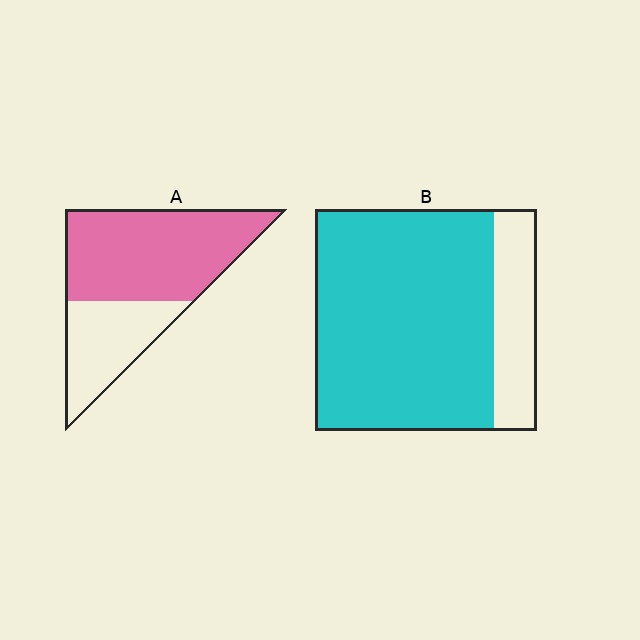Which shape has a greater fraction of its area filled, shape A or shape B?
Shape B.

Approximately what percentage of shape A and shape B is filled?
A is approximately 65% and B is approximately 80%.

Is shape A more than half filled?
Yes.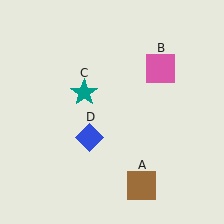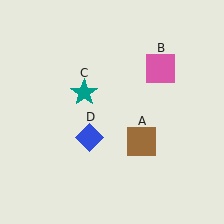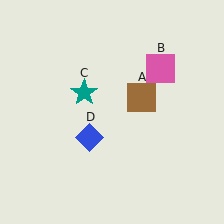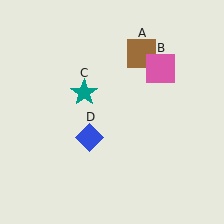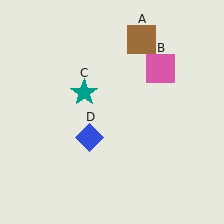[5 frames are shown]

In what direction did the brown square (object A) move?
The brown square (object A) moved up.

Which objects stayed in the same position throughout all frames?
Pink square (object B) and teal star (object C) and blue diamond (object D) remained stationary.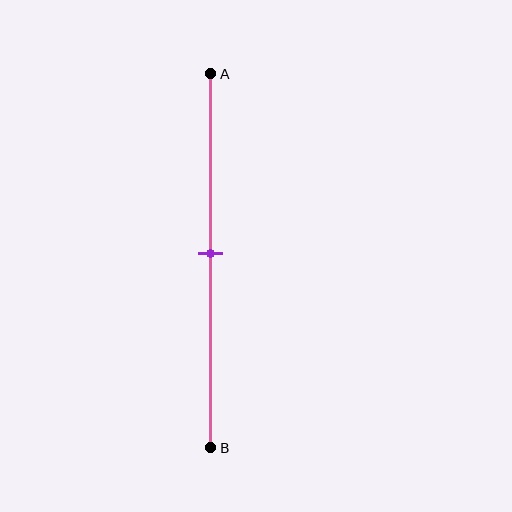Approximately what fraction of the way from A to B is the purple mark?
The purple mark is approximately 50% of the way from A to B.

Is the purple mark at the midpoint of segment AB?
Yes, the mark is approximately at the midpoint.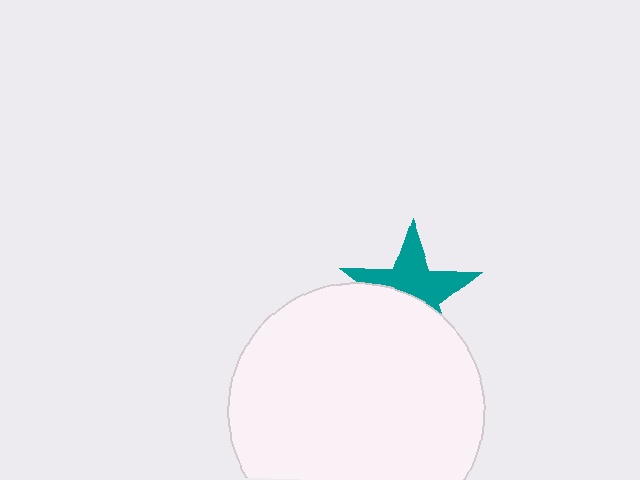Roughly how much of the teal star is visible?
About half of it is visible (roughly 54%).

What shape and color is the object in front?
The object in front is a white circle.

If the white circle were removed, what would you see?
You would see the complete teal star.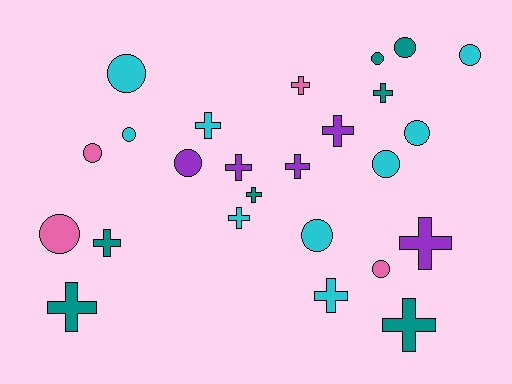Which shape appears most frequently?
Cross, with 13 objects.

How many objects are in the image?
There are 25 objects.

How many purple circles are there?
There is 1 purple circle.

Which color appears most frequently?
Cyan, with 9 objects.